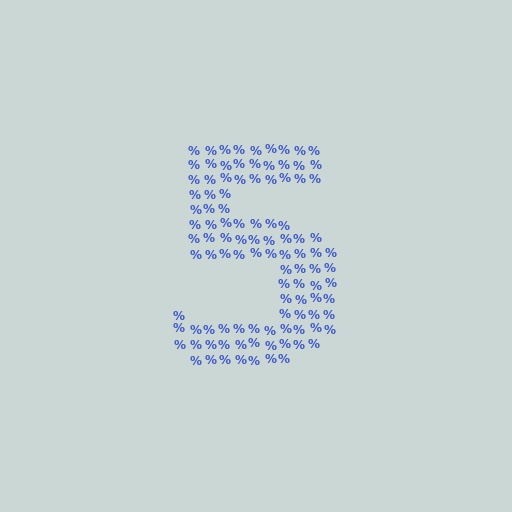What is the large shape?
The large shape is the digit 5.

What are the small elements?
The small elements are percent signs.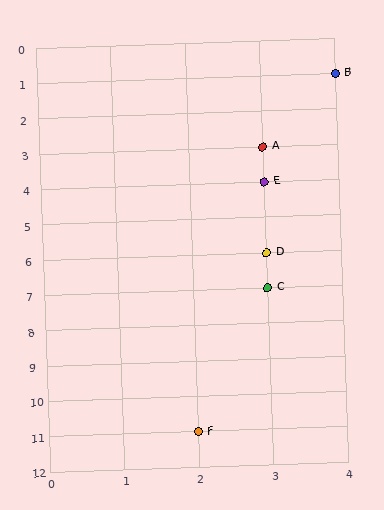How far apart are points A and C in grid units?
Points A and C are 4 rows apart.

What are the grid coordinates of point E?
Point E is at grid coordinates (3, 4).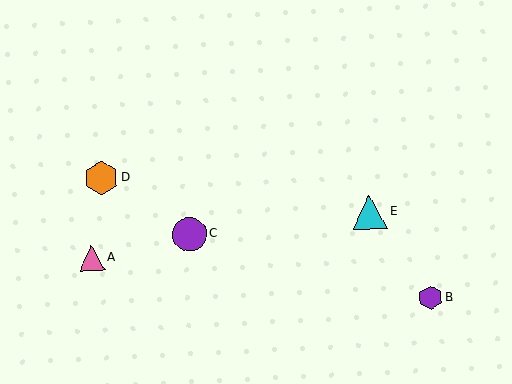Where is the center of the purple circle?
The center of the purple circle is at (190, 234).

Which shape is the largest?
The cyan triangle (labeled E) is the largest.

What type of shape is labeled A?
Shape A is a pink triangle.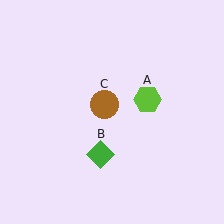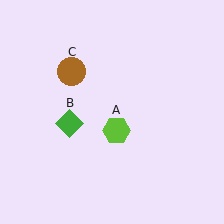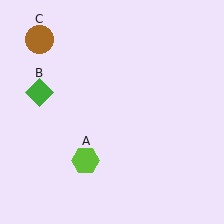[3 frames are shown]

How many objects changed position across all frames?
3 objects changed position: lime hexagon (object A), green diamond (object B), brown circle (object C).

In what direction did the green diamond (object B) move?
The green diamond (object B) moved up and to the left.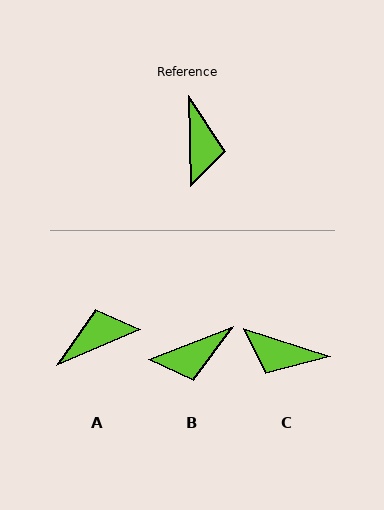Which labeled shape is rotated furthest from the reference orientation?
A, about 112 degrees away.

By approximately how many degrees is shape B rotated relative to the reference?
Approximately 70 degrees clockwise.